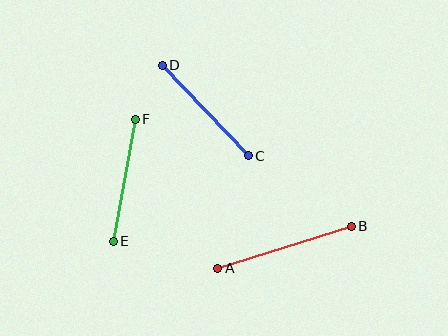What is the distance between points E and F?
The distance is approximately 124 pixels.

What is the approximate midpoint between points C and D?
The midpoint is at approximately (205, 111) pixels.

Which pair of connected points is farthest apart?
Points A and B are farthest apart.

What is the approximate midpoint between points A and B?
The midpoint is at approximately (284, 247) pixels.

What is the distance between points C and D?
The distance is approximately 125 pixels.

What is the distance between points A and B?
The distance is approximately 140 pixels.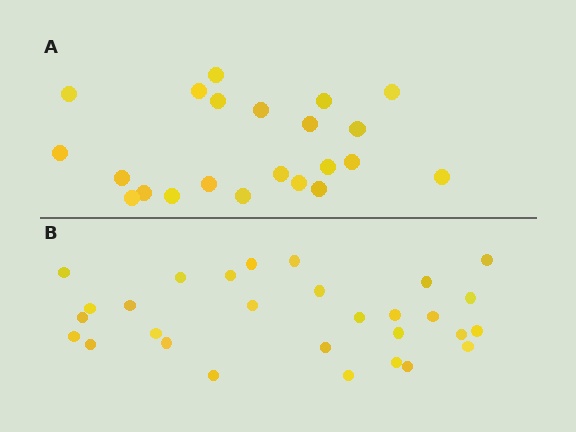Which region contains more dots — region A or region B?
Region B (the bottom region) has more dots.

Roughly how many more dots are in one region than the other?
Region B has roughly 8 or so more dots than region A.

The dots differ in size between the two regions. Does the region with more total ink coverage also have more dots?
No. Region A has more total ink coverage because its dots are larger, but region B actually contains more individual dots. Total area can be misleading — the number of items is what matters here.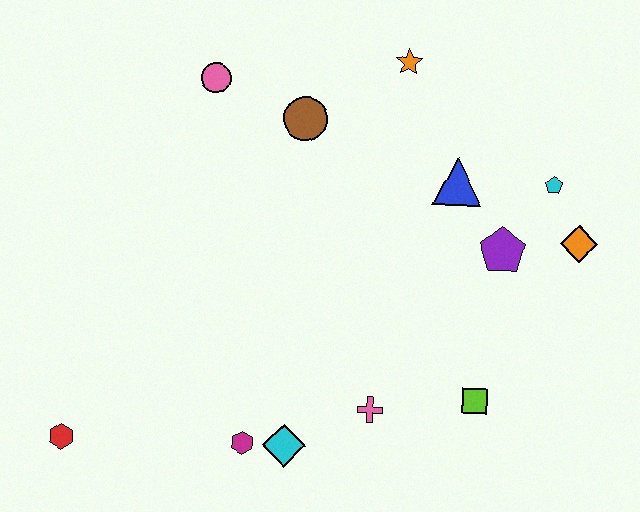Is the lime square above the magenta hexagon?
Yes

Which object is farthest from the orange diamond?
The red hexagon is farthest from the orange diamond.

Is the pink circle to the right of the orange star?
No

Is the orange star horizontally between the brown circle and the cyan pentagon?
Yes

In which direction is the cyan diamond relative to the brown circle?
The cyan diamond is below the brown circle.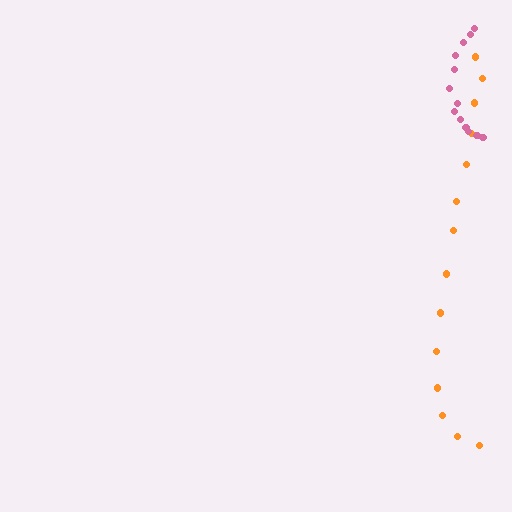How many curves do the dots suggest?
There are 2 distinct paths.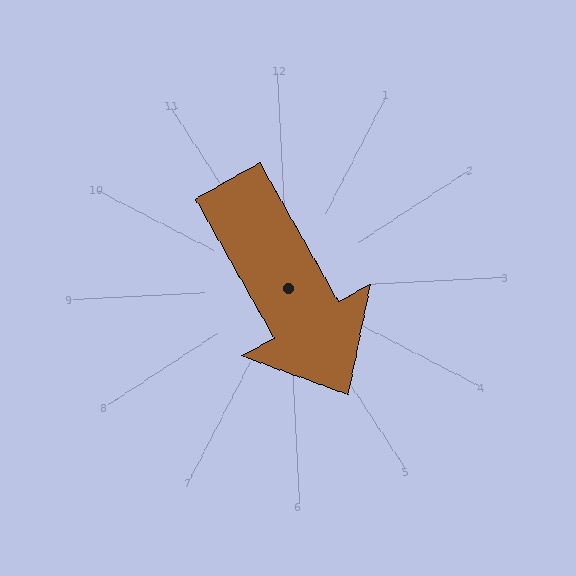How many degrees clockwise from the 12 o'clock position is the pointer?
Approximately 154 degrees.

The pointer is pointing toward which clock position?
Roughly 5 o'clock.